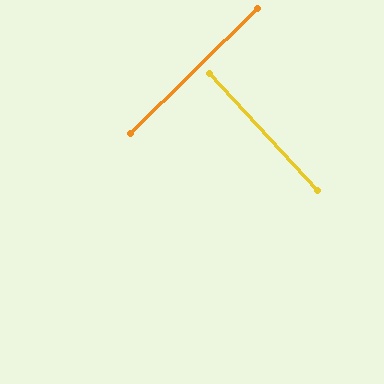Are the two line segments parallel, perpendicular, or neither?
Perpendicular — they meet at approximately 88°.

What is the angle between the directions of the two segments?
Approximately 88 degrees.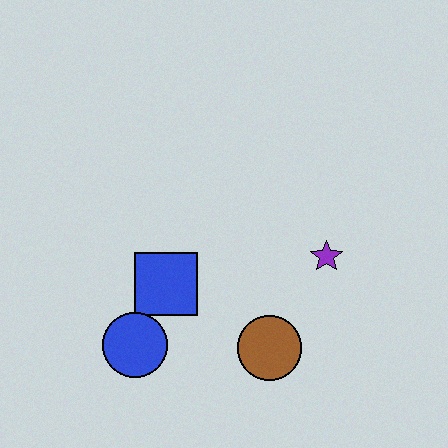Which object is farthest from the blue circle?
The purple star is farthest from the blue circle.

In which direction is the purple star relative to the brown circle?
The purple star is above the brown circle.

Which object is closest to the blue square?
The blue circle is closest to the blue square.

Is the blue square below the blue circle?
No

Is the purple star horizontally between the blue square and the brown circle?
No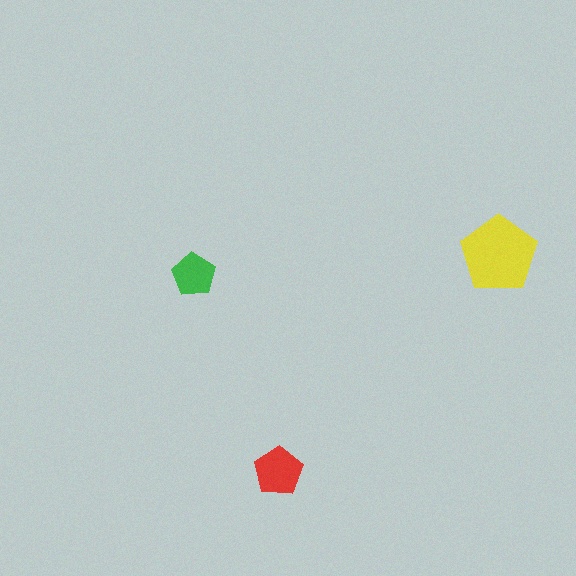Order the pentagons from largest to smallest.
the yellow one, the red one, the green one.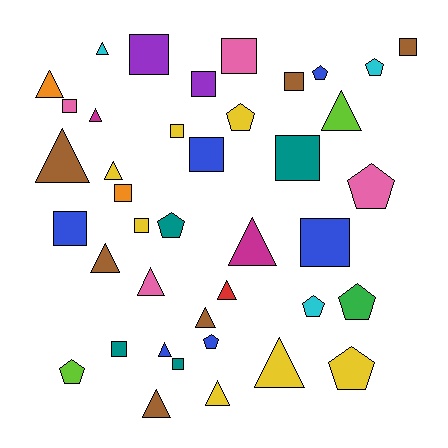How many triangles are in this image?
There are 15 triangles.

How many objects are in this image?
There are 40 objects.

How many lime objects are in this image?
There are 2 lime objects.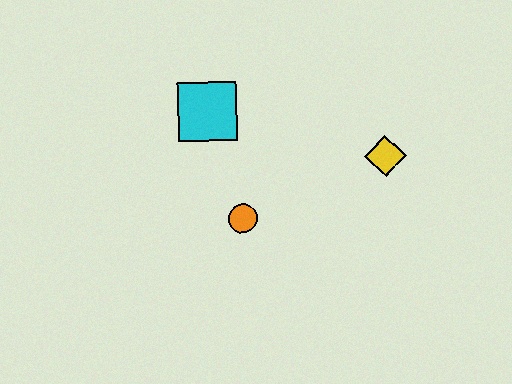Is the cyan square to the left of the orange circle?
Yes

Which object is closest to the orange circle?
The cyan square is closest to the orange circle.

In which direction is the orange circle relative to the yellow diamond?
The orange circle is to the left of the yellow diamond.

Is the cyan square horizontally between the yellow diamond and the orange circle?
No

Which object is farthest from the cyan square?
The yellow diamond is farthest from the cyan square.